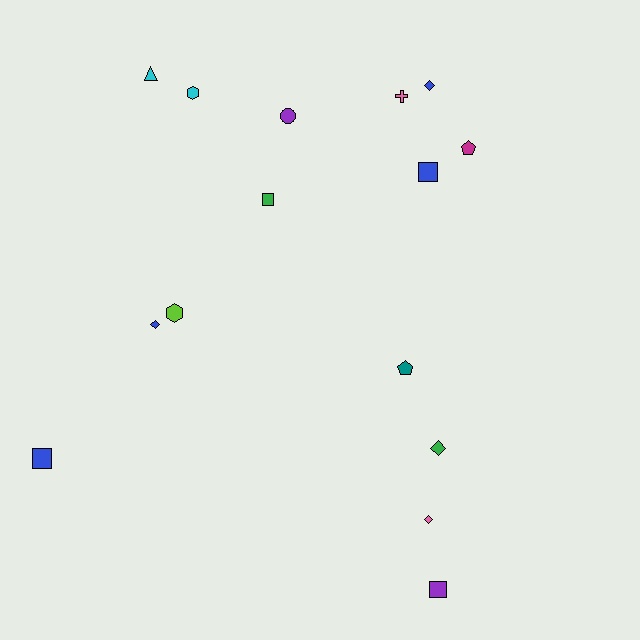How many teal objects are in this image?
There is 1 teal object.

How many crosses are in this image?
There is 1 cross.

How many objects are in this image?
There are 15 objects.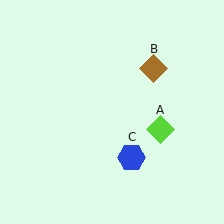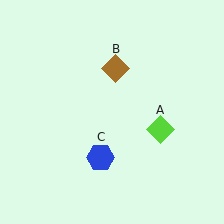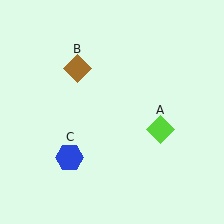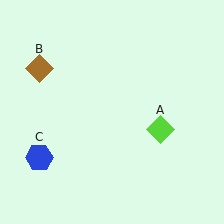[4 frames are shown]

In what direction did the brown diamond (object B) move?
The brown diamond (object B) moved left.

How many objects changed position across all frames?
2 objects changed position: brown diamond (object B), blue hexagon (object C).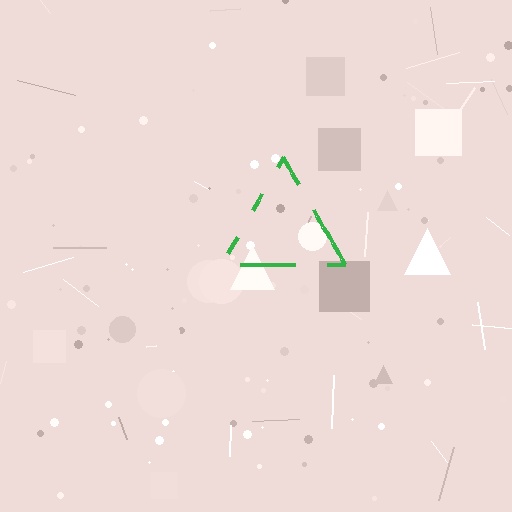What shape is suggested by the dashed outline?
The dashed outline suggests a triangle.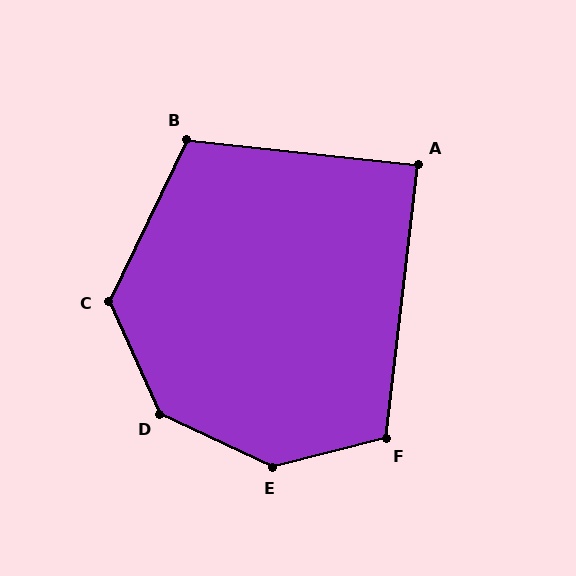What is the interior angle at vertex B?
Approximately 109 degrees (obtuse).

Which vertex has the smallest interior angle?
A, at approximately 89 degrees.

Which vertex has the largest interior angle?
E, at approximately 141 degrees.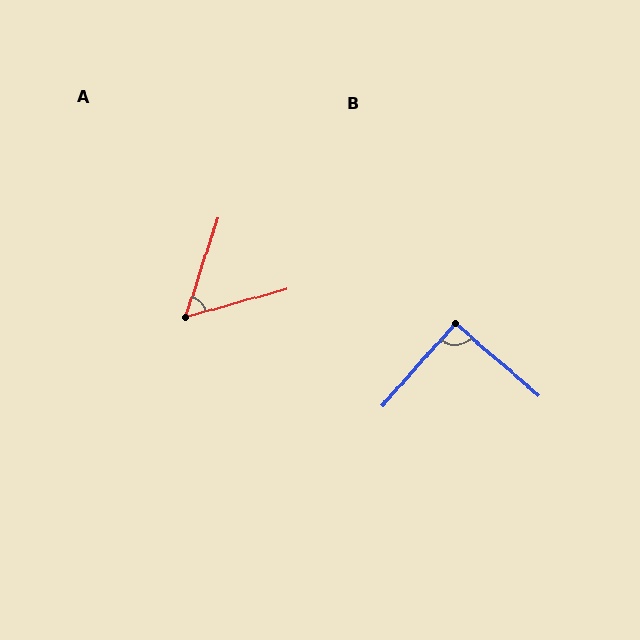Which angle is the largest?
B, at approximately 91 degrees.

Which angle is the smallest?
A, at approximately 56 degrees.